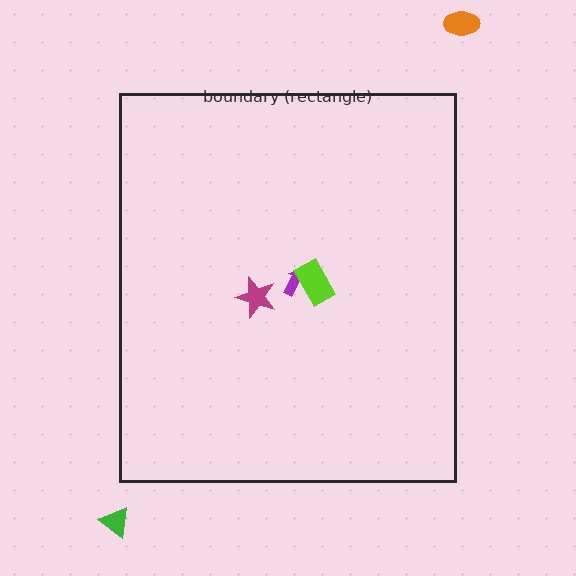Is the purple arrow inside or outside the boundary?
Inside.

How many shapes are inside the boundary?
3 inside, 2 outside.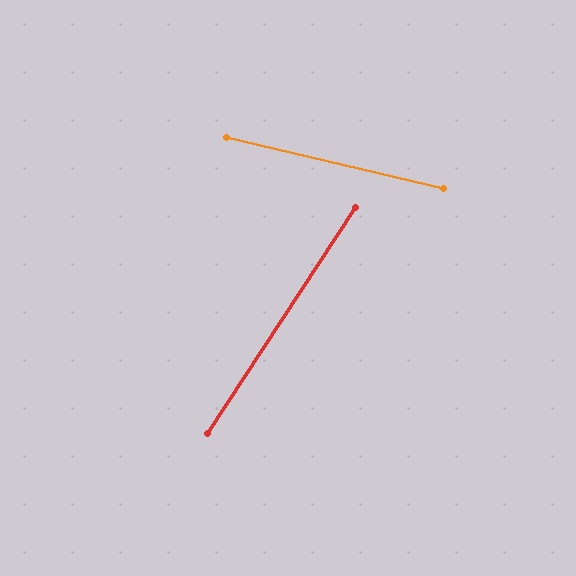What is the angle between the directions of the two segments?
Approximately 70 degrees.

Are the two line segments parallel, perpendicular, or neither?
Neither parallel nor perpendicular — they differ by about 70°.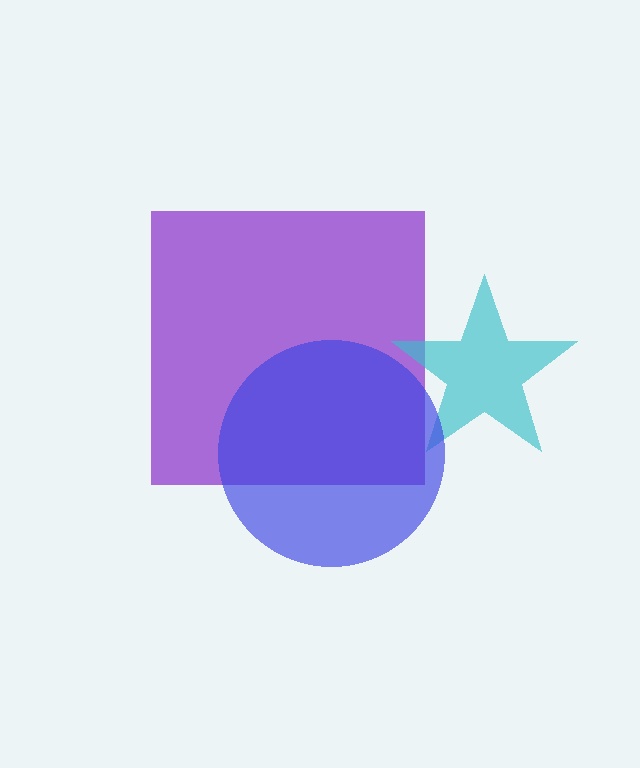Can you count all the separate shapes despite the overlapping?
Yes, there are 3 separate shapes.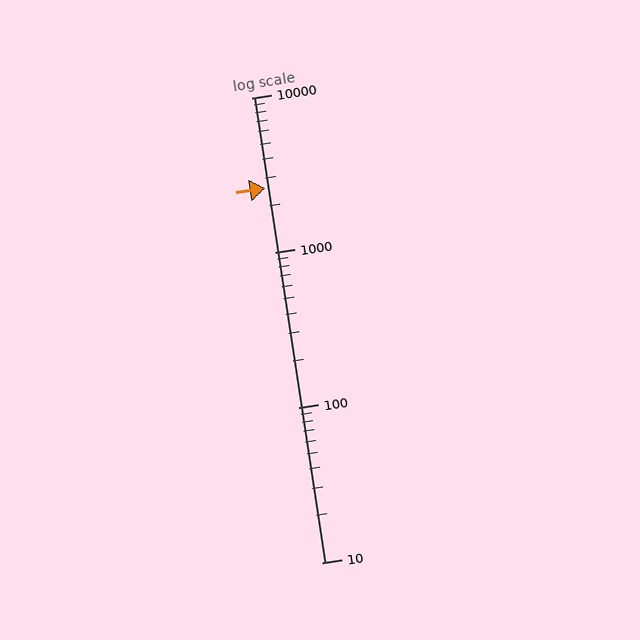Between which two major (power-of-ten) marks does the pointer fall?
The pointer is between 1000 and 10000.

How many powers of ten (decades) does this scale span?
The scale spans 3 decades, from 10 to 10000.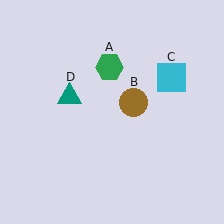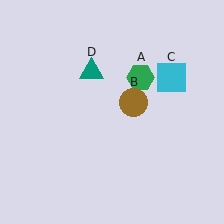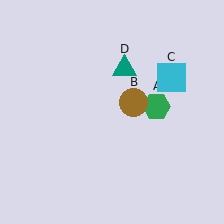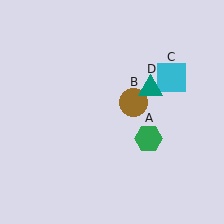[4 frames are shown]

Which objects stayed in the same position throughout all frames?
Brown circle (object B) and cyan square (object C) remained stationary.